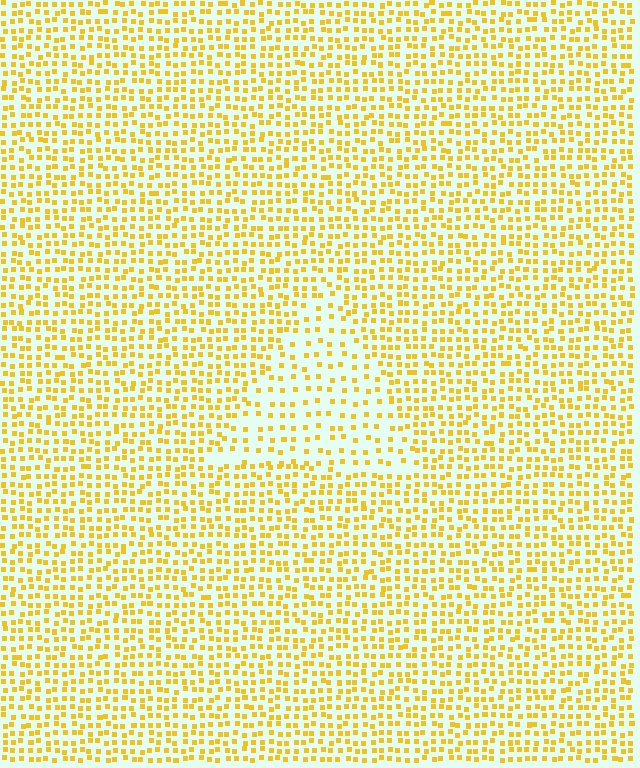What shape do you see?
I see a triangle.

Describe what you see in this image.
The image contains small yellow elements arranged at two different densities. A triangle-shaped region is visible where the elements are less densely packed than the surrounding area.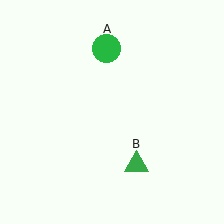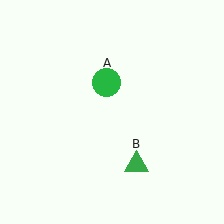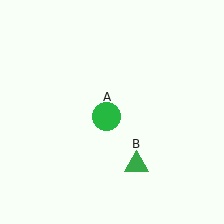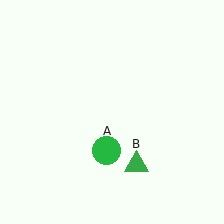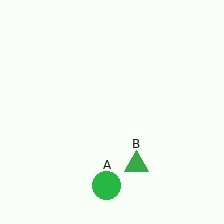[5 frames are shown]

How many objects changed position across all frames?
1 object changed position: green circle (object A).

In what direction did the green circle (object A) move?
The green circle (object A) moved down.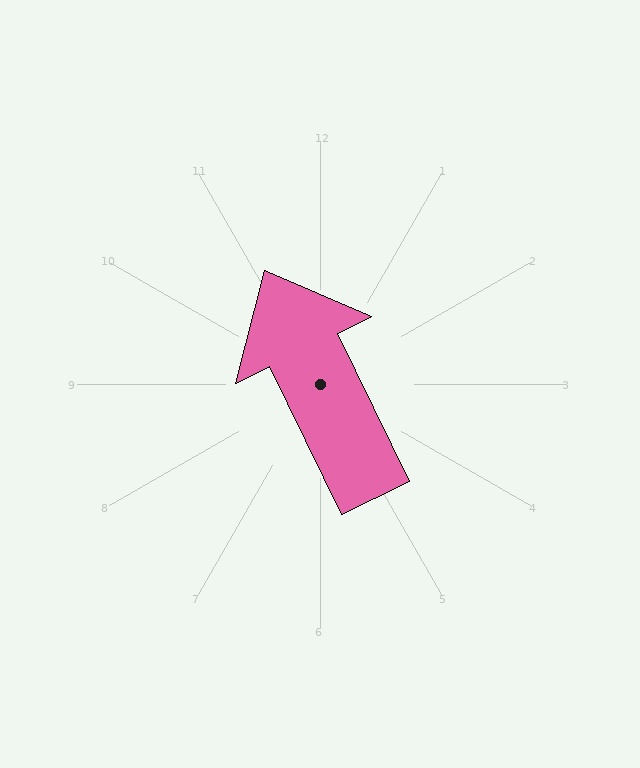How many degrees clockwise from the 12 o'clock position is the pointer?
Approximately 334 degrees.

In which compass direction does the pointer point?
Northwest.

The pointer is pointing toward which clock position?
Roughly 11 o'clock.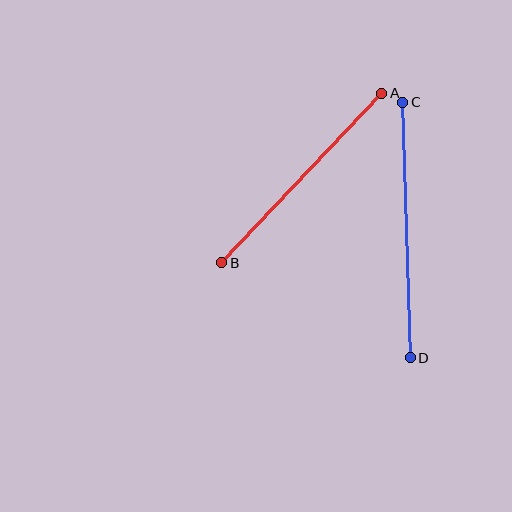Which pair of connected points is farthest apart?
Points C and D are farthest apart.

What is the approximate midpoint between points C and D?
The midpoint is at approximately (406, 230) pixels.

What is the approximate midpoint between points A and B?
The midpoint is at approximately (302, 178) pixels.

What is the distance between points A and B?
The distance is approximately 233 pixels.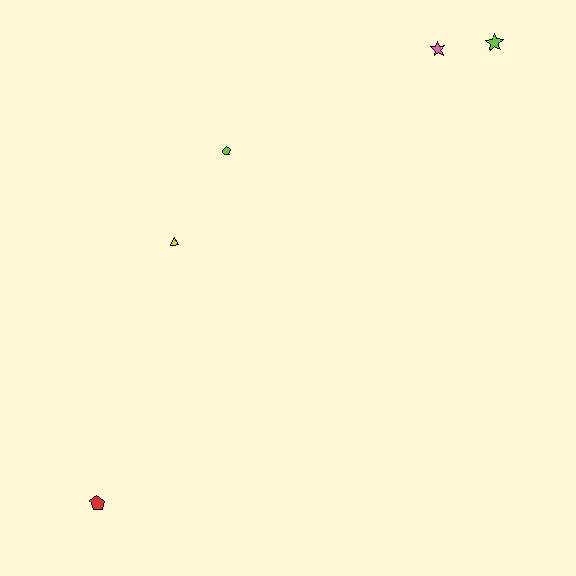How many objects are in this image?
There are 5 objects.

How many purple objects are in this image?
There are no purple objects.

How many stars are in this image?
There are 2 stars.